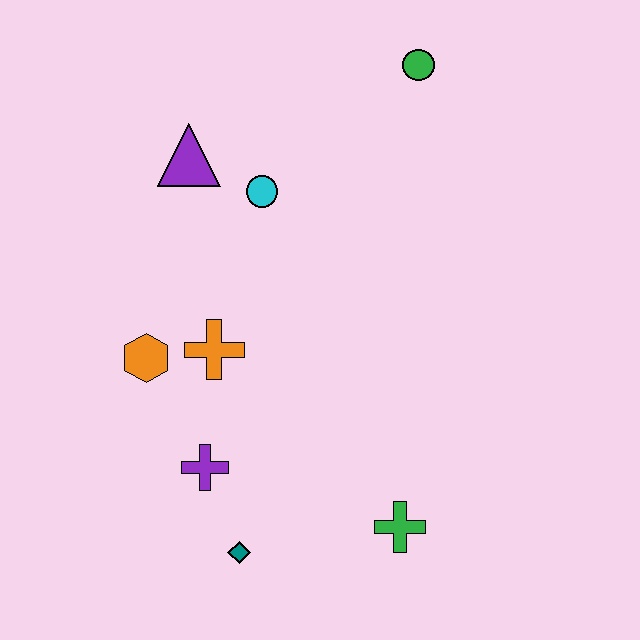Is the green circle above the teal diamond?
Yes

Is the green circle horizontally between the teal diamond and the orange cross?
No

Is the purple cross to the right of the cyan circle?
No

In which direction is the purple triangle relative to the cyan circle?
The purple triangle is to the left of the cyan circle.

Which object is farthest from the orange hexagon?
The green circle is farthest from the orange hexagon.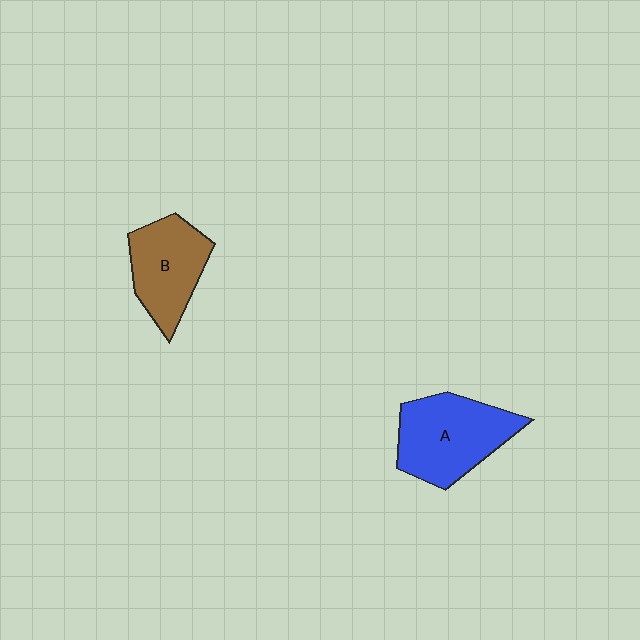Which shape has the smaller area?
Shape B (brown).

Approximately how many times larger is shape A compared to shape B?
Approximately 1.3 times.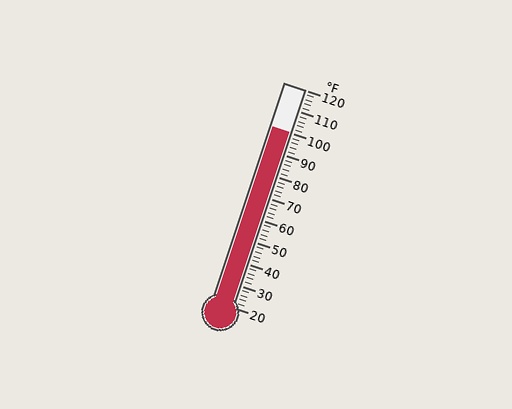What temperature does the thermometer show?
The thermometer shows approximately 100°F.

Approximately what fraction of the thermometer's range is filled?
The thermometer is filled to approximately 80% of its range.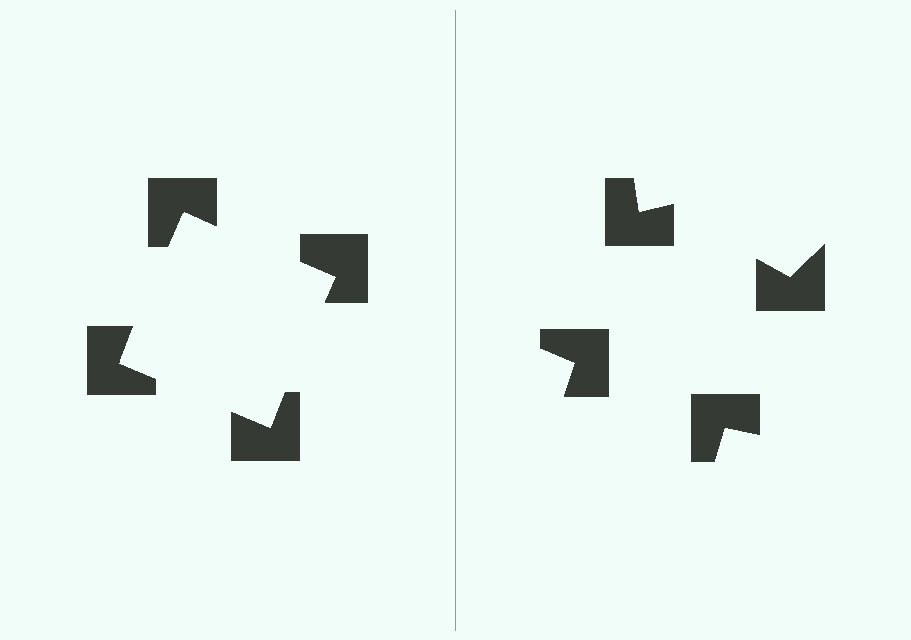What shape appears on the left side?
An illusory square.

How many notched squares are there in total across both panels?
8 — 4 on each side.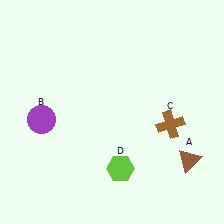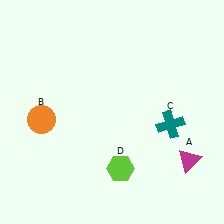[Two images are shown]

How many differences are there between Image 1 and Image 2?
There are 3 differences between the two images.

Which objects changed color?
A changed from brown to magenta. B changed from purple to orange. C changed from brown to teal.